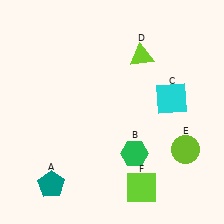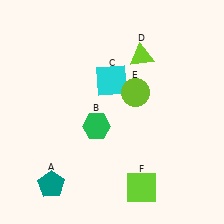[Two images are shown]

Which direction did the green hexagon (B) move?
The green hexagon (B) moved left.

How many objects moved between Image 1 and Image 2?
3 objects moved between the two images.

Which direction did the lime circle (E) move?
The lime circle (E) moved up.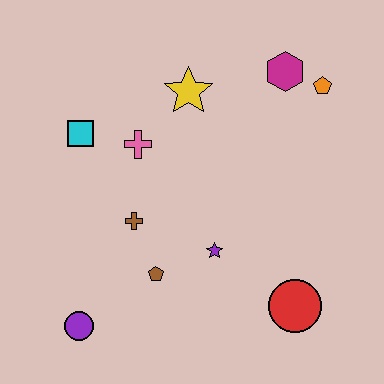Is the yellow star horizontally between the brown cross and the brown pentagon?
No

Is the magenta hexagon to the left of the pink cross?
No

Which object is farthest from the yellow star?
The purple circle is farthest from the yellow star.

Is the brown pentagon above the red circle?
Yes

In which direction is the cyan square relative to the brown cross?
The cyan square is above the brown cross.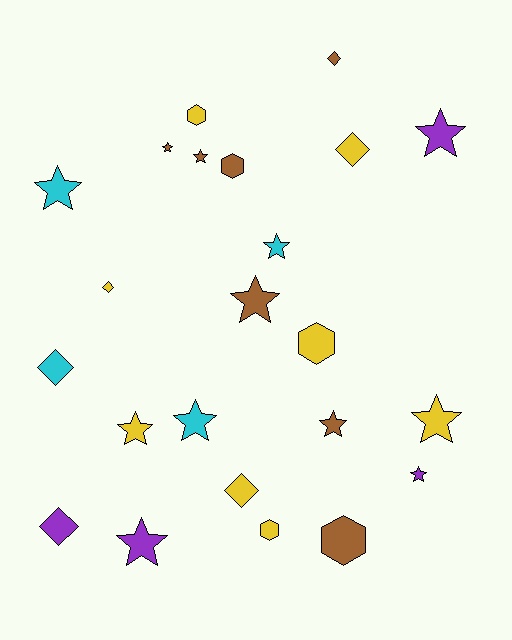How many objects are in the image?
There are 23 objects.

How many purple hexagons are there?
There are no purple hexagons.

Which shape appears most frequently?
Star, with 12 objects.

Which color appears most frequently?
Yellow, with 8 objects.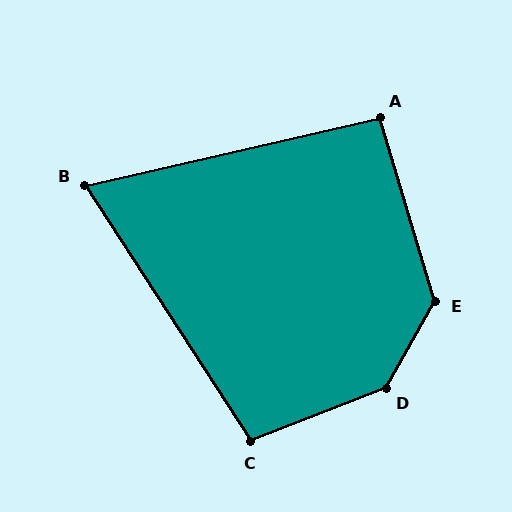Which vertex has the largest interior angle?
D, at approximately 141 degrees.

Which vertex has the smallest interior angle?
B, at approximately 70 degrees.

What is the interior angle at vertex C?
Approximately 101 degrees (obtuse).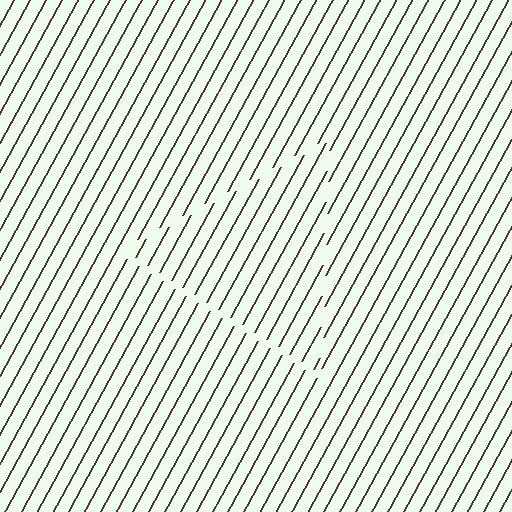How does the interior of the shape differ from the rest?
The interior of the shape contains the same grating, shifted by half a period — the contour is defined by the phase discontinuity where line-ends from the inner and outer gratings abut.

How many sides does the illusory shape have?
3 sides — the line-ends trace a triangle.